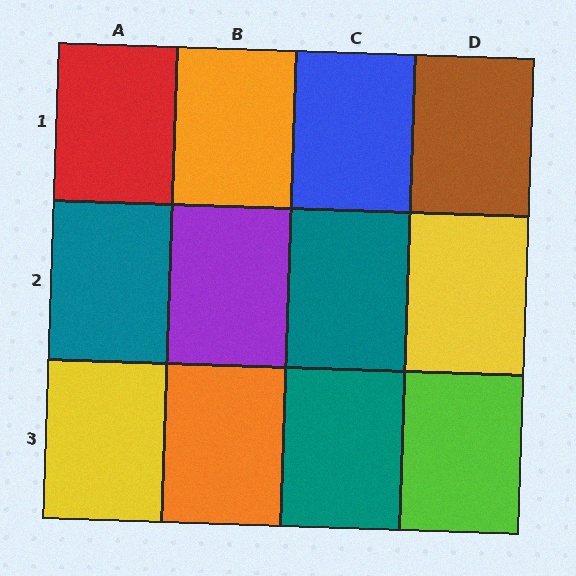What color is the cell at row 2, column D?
Yellow.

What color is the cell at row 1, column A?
Red.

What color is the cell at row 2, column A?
Teal.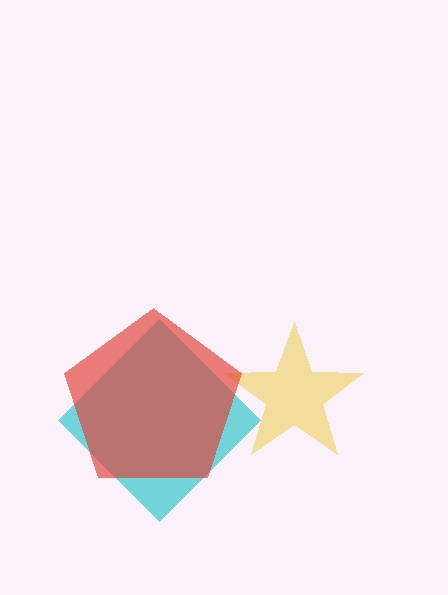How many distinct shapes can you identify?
There are 3 distinct shapes: a yellow star, a cyan diamond, a red pentagon.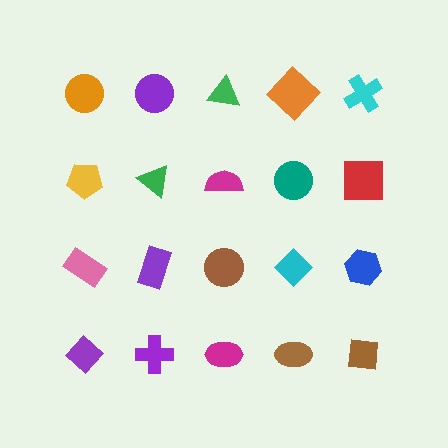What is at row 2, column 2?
A green triangle.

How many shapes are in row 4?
5 shapes.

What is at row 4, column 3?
A magenta ellipse.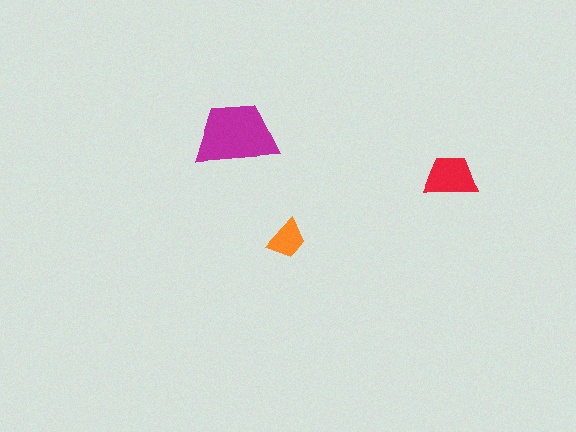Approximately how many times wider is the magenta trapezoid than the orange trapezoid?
About 2 times wider.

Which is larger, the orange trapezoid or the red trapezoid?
The red one.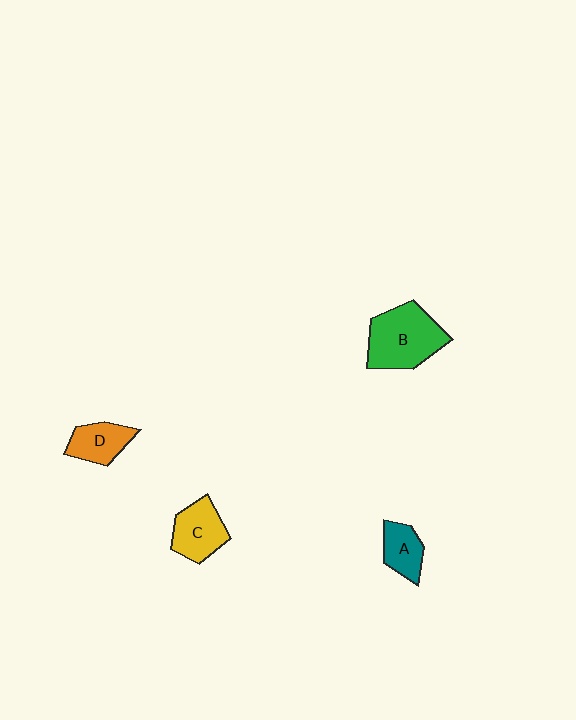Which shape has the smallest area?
Shape A (teal).